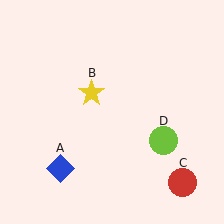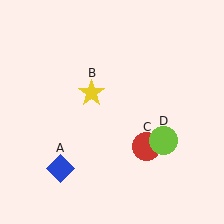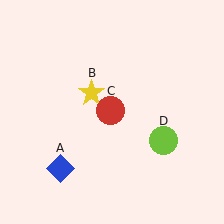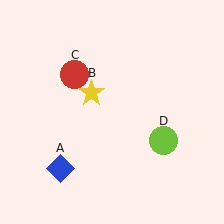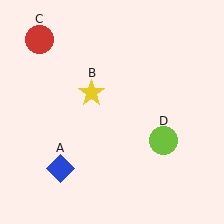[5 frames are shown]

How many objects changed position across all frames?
1 object changed position: red circle (object C).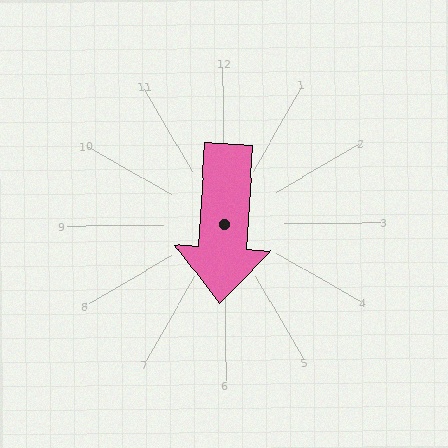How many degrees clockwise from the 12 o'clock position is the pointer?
Approximately 184 degrees.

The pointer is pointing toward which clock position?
Roughly 6 o'clock.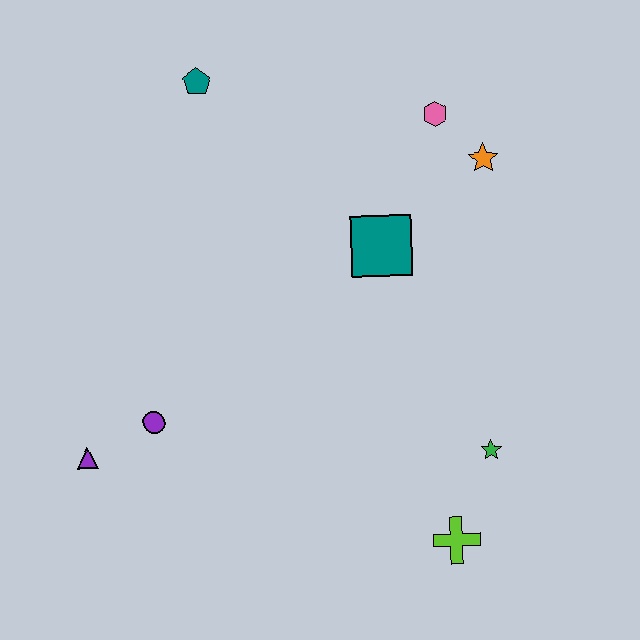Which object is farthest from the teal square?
The purple triangle is farthest from the teal square.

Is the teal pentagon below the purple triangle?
No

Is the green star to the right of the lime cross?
Yes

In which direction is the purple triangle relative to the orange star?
The purple triangle is to the left of the orange star.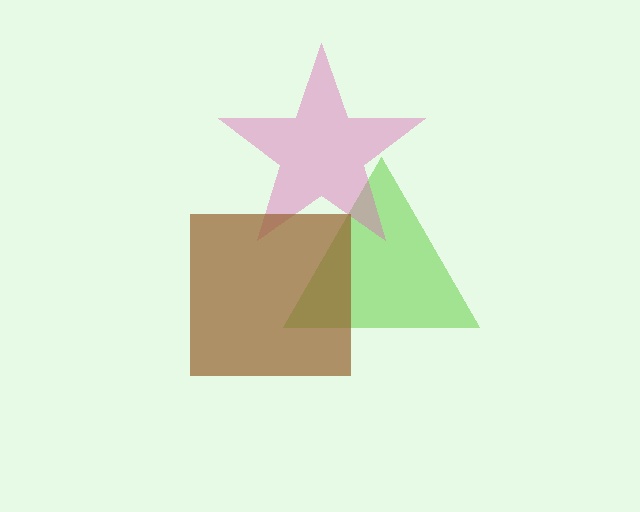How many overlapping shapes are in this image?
There are 3 overlapping shapes in the image.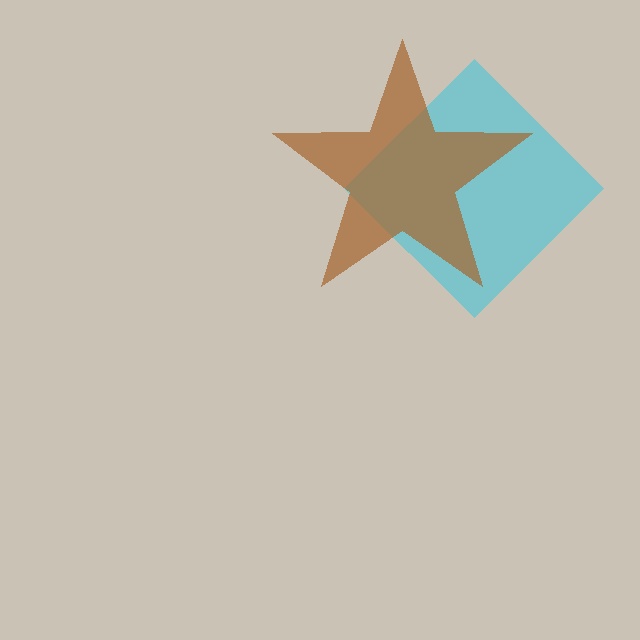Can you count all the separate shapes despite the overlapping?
Yes, there are 2 separate shapes.